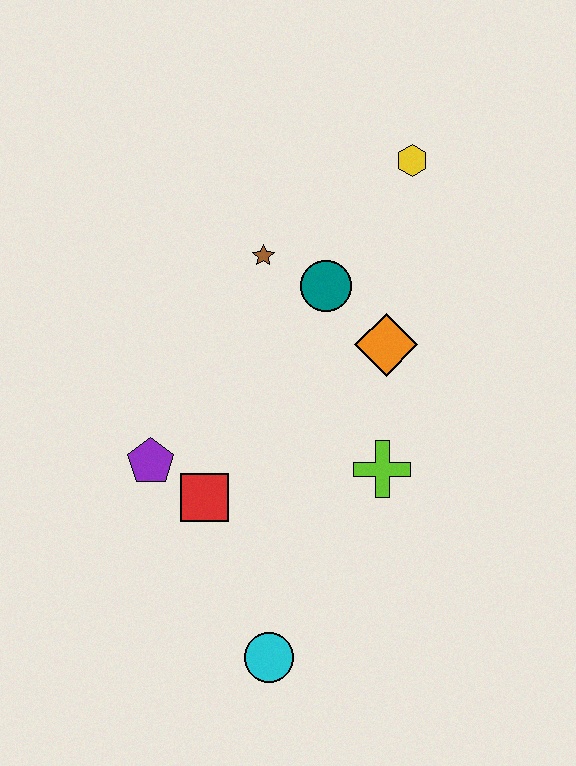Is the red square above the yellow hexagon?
No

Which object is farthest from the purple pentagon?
The yellow hexagon is farthest from the purple pentagon.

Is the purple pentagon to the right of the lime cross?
No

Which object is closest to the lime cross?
The orange diamond is closest to the lime cross.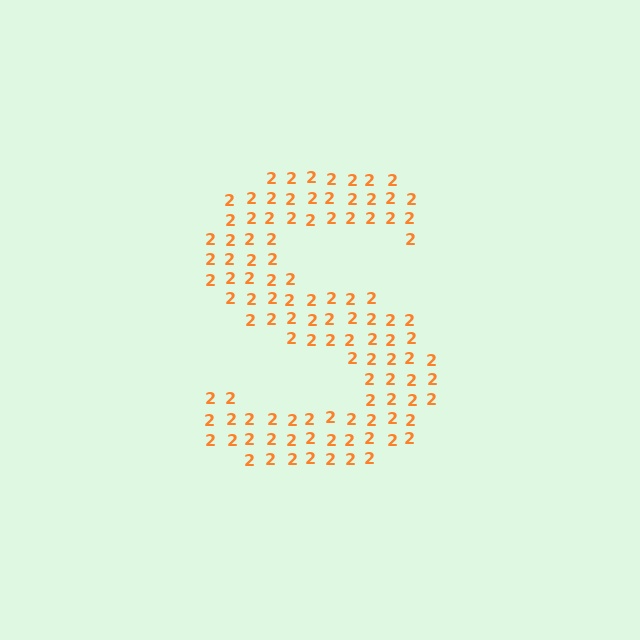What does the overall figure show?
The overall figure shows the letter S.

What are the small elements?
The small elements are digit 2's.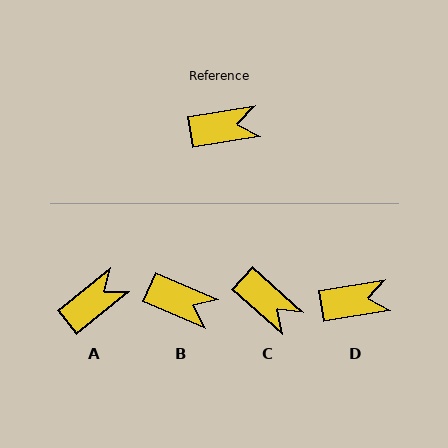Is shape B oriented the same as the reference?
No, it is off by about 33 degrees.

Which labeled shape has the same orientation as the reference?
D.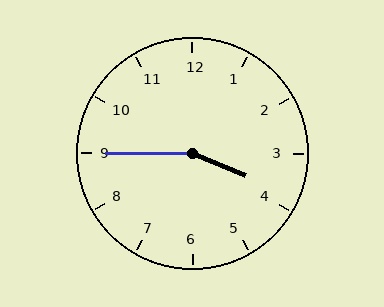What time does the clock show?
3:45.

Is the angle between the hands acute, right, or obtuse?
It is obtuse.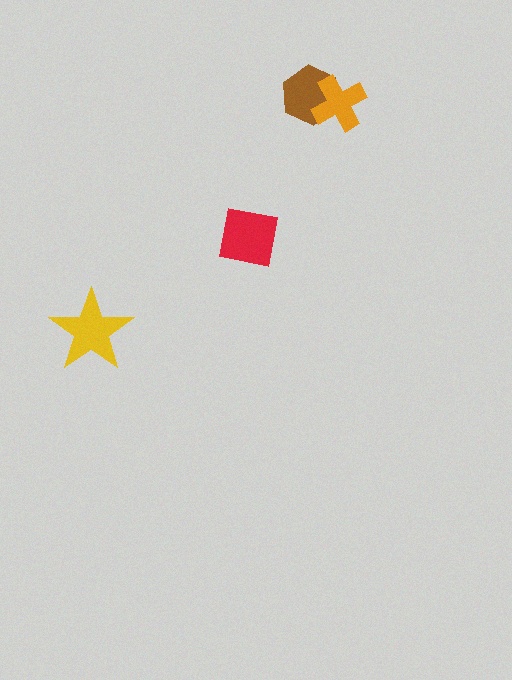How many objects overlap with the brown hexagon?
1 object overlaps with the brown hexagon.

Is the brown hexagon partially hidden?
Yes, it is partially covered by another shape.